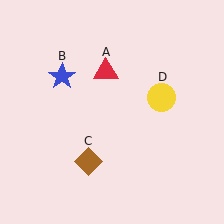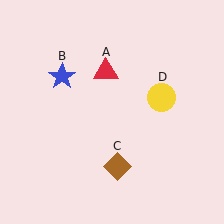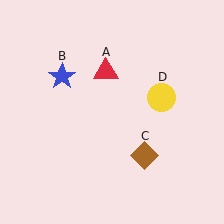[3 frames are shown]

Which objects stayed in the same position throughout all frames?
Red triangle (object A) and blue star (object B) and yellow circle (object D) remained stationary.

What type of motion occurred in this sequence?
The brown diamond (object C) rotated counterclockwise around the center of the scene.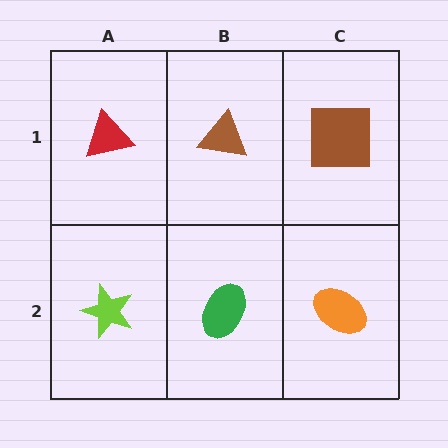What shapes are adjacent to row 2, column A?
A red triangle (row 1, column A), a green ellipse (row 2, column B).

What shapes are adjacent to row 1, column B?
A green ellipse (row 2, column B), a red triangle (row 1, column A), a brown square (row 1, column C).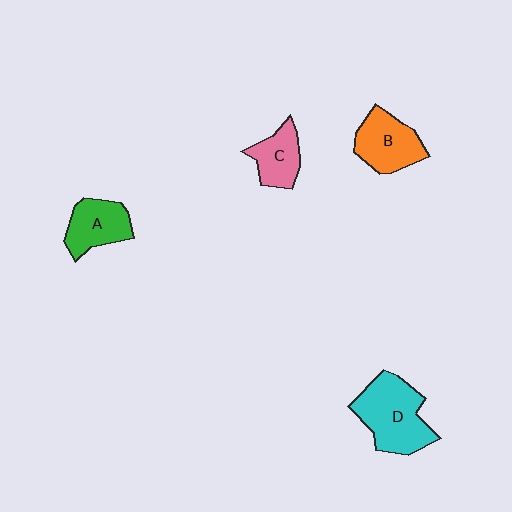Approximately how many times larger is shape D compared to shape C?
Approximately 1.8 times.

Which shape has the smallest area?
Shape C (pink).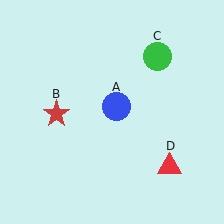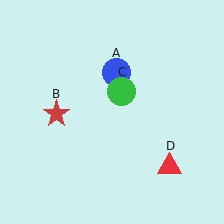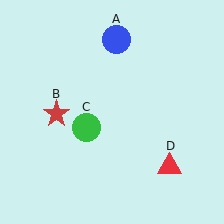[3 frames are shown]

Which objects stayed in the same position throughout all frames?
Red star (object B) and red triangle (object D) remained stationary.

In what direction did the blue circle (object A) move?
The blue circle (object A) moved up.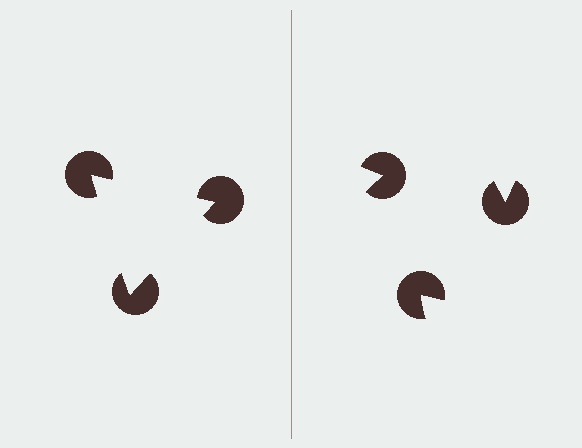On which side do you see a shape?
An illusory triangle appears on the left side. On the right side the wedge cuts are rotated, so no coherent shape forms.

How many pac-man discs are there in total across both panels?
6 — 3 on each side.